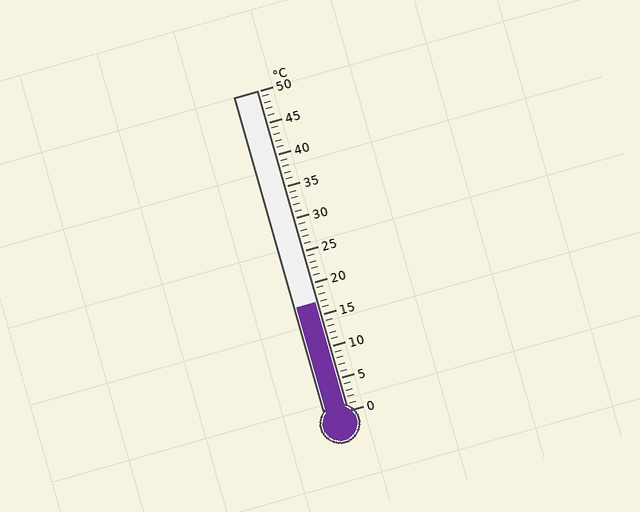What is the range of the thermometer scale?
The thermometer scale ranges from 0°C to 50°C.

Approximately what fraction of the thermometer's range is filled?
The thermometer is filled to approximately 35% of its range.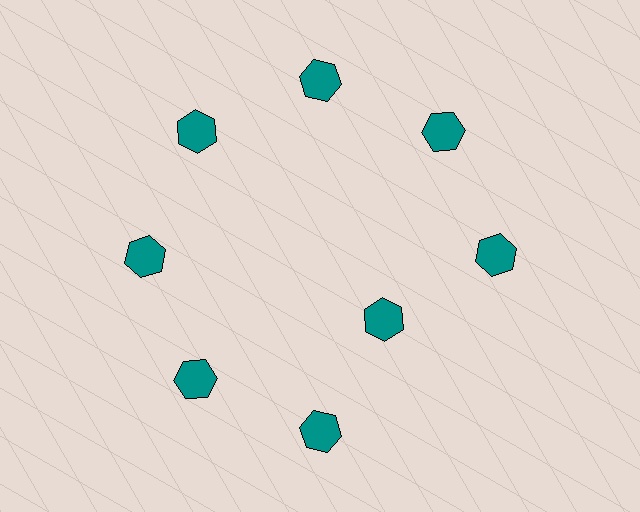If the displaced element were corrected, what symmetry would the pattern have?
It would have 8-fold rotational symmetry — the pattern would map onto itself every 45 degrees.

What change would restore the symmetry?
The symmetry would be restored by moving it outward, back onto the ring so that all 8 hexagons sit at equal angles and equal distance from the center.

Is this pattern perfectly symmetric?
No. The 8 teal hexagons are arranged in a ring, but one element near the 4 o'clock position is pulled inward toward the center, breaking the 8-fold rotational symmetry.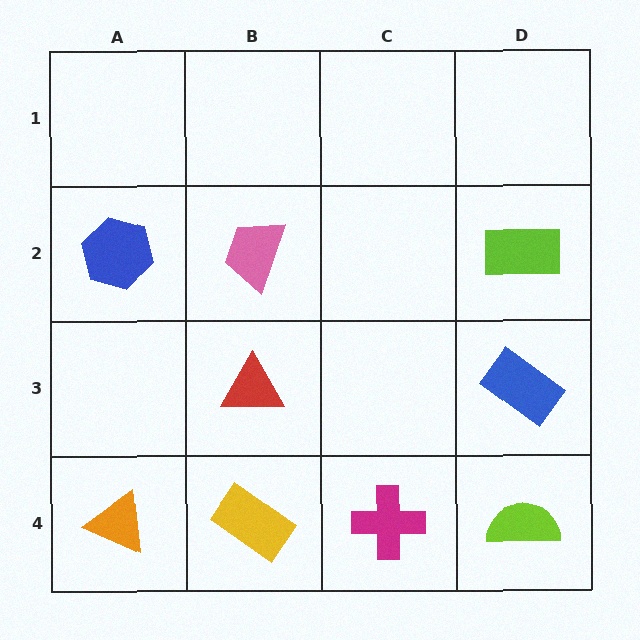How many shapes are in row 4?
4 shapes.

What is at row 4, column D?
A lime semicircle.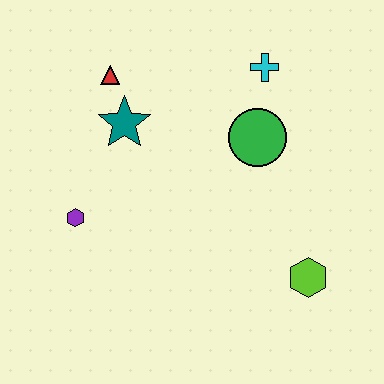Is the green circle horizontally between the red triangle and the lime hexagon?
Yes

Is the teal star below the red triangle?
Yes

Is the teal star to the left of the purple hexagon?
No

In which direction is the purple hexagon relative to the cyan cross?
The purple hexagon is to the left of the cyan cross.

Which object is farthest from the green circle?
The purple hexagon is farthest from the green circle.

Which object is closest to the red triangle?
The teal star is closest to the red triangle.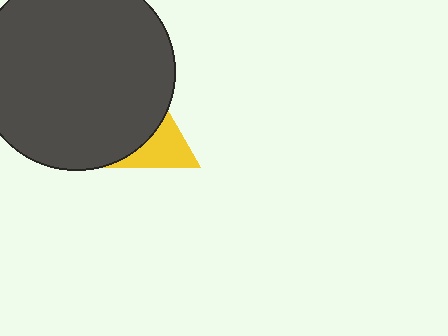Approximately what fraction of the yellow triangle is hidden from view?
Roughly 52% of the yellow triangle is hidden behind the dark gray circle.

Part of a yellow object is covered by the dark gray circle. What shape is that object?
It is a triangle.